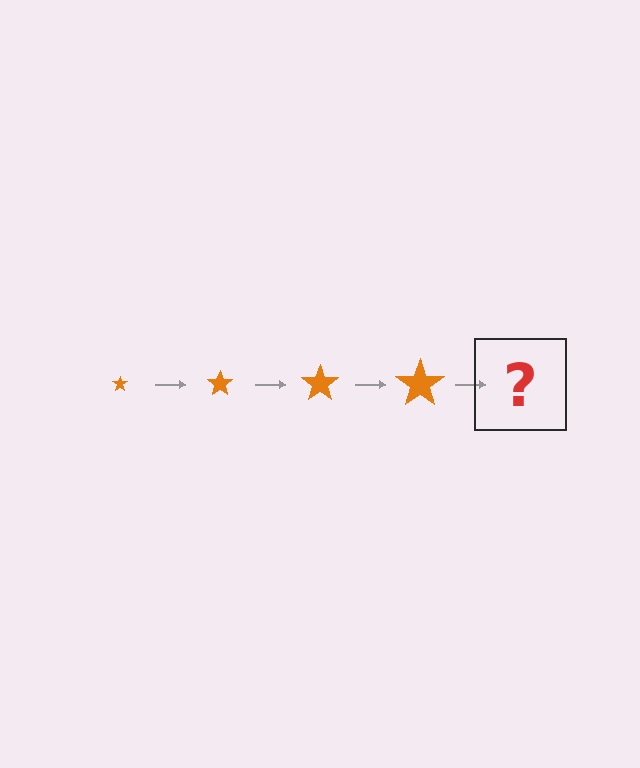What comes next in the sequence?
The next element should be an orange star, larger than the previous one.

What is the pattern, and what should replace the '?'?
The pattern is that the star gets progressively larger each step. The '?' should be an orange star, larger than the previous one.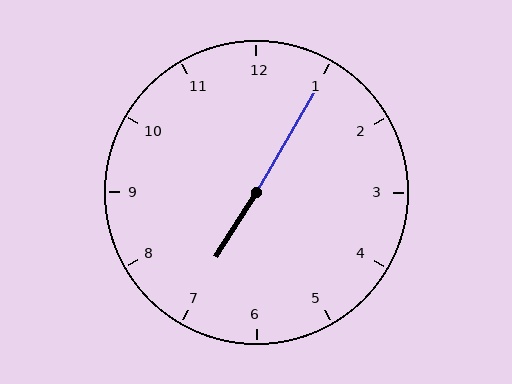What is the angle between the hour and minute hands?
Approximately 178 degrees.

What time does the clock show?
7:05.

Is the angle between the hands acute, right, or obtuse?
It is obtuse.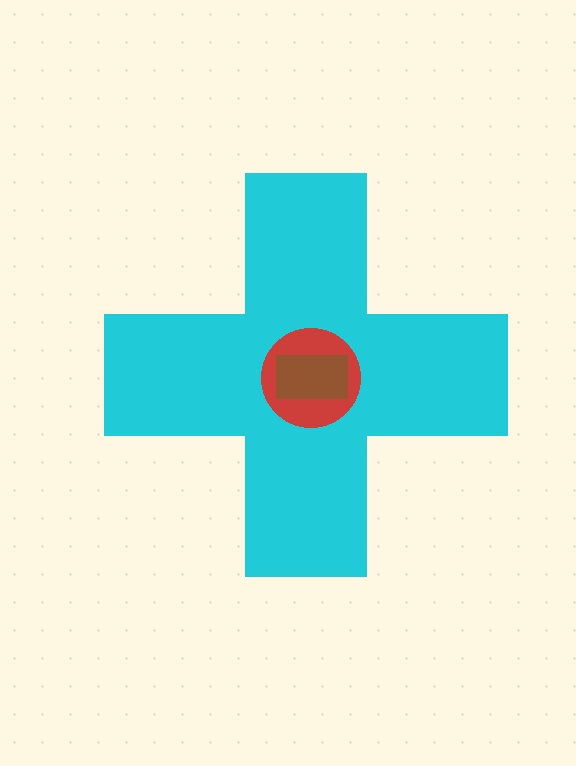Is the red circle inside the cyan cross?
Yes.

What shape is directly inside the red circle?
The brown rectangle.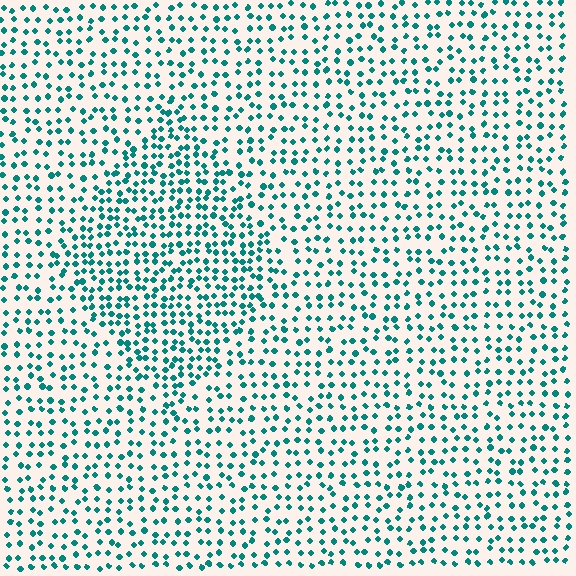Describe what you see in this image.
The image contains small teal elements arranged at two different densities. A diamond-shaped region is visible where the elements are more densely packed than the surrounding area.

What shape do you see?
I see a diamond.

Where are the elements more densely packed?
The elements are more densely packed inside the diamond boundary.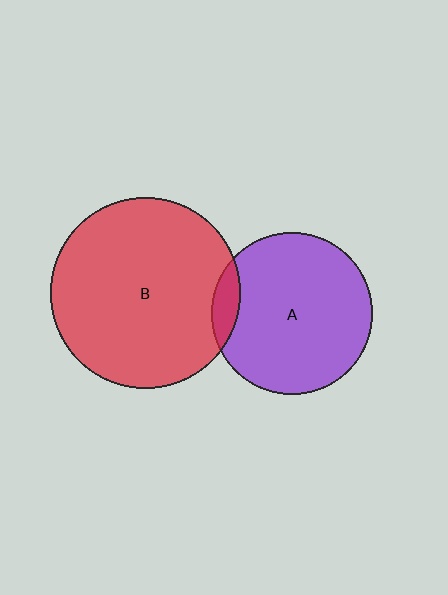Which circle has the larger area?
Circle B (red).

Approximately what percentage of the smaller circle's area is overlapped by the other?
Approximately 10%.